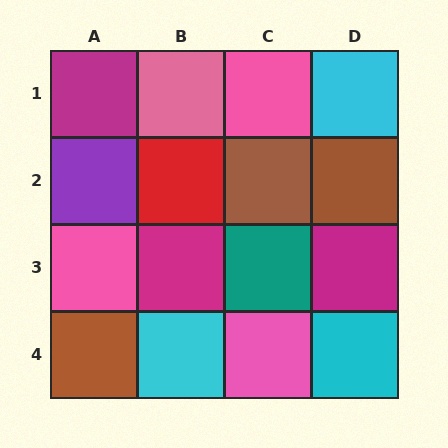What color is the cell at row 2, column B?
Red.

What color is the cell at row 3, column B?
Magenta.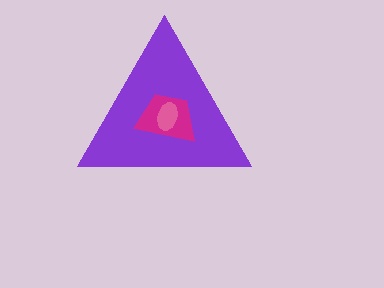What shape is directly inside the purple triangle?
The magenta trapezoid.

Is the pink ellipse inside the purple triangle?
Yes.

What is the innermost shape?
The pink ellipse.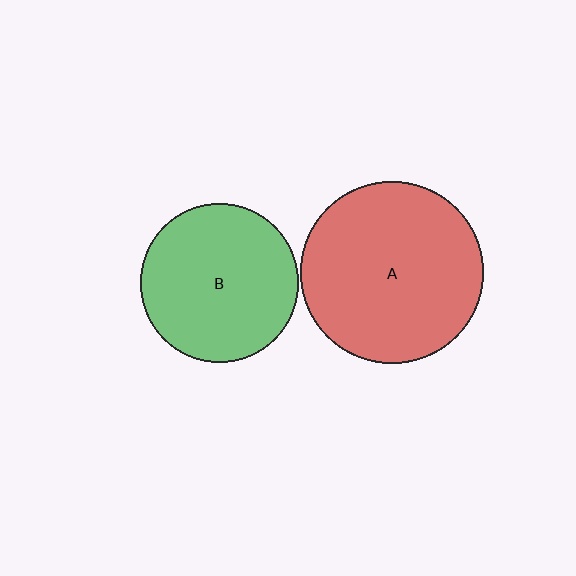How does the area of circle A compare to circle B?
Approximately 1.3 times.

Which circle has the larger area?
Circle A (red).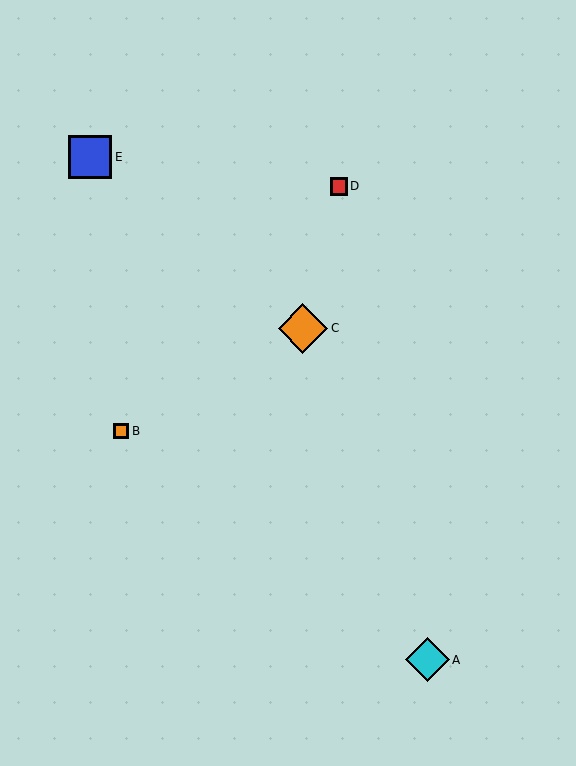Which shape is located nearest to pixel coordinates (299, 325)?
The orange diamond (labeled C) at (303, 328) is nearest to that location.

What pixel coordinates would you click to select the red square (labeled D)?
Click at (339, 186) to select the red square D.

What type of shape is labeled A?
Shape A is a cyan diamond.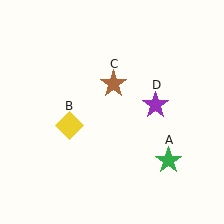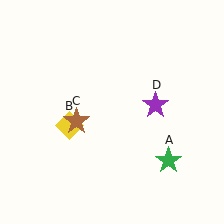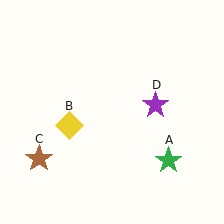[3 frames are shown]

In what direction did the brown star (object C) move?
The brown star (object C) moved down and to the left.